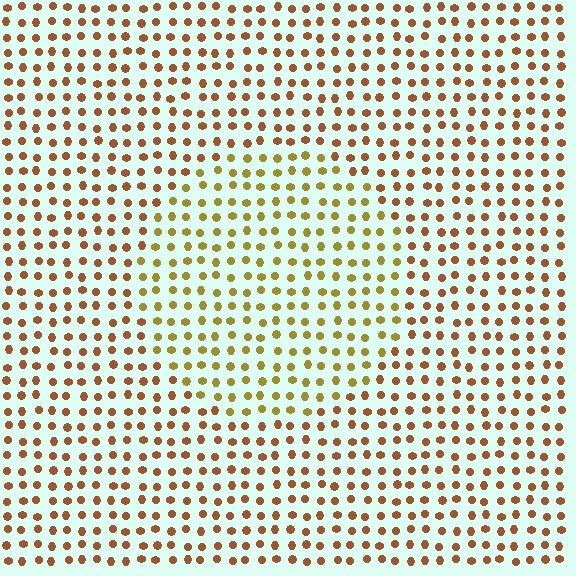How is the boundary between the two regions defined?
The boundary is defined purely by a slight shift in hue (about 32 degrees). Spacing, size, and orientation are identical on both sides.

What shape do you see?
I see a circle.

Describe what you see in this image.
The image is filled with small brown elements in a uniform arrangement. A circle-shaped region is visible where the elements are tinted to a slightly different hue, forming a subtle color boundary.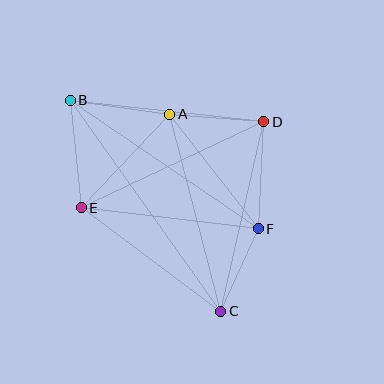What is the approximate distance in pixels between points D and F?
The distance between D and F is approximately 107 pixels.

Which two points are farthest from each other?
Points B and C are farthest from each other.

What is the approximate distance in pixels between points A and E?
The distance between A and E is approximately 129 pixels.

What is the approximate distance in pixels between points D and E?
The distance between D and E is approximately 201 pixels.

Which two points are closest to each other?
Points C and F are closest to each other.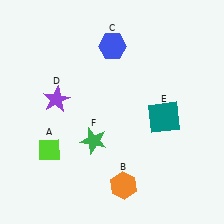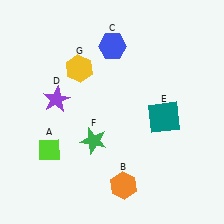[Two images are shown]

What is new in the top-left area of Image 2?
A yellow hexagon (G) was added in the top-left area of Image 2.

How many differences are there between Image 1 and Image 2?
There is 1 difference between the two images.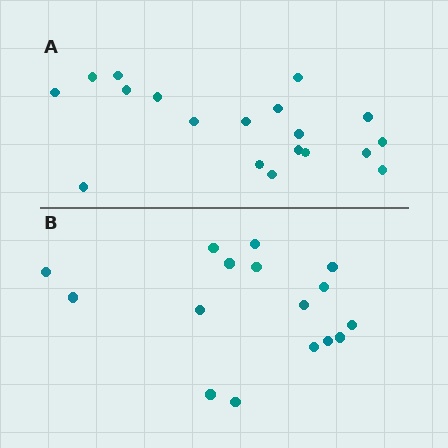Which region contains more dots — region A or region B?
Region A (the top region) has more dots.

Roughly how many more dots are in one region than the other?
Region A has just a few more — roughly 2 or 3 more dots than region B.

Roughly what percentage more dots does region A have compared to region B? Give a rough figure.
About 20% more.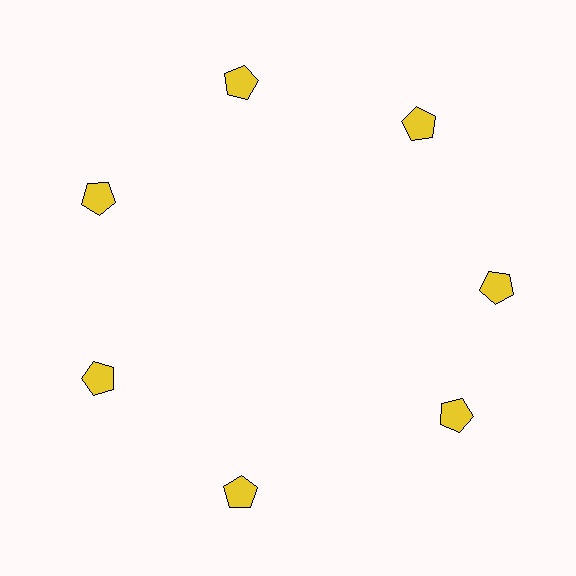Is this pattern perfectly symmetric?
No. The 7 yellow pentagons are arranged in a ring, but one element near the 5 o'clock position is rotated out of alignment along the ring, breaking the 7-fold rotational symmetry.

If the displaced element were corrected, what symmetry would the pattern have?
It would have 7-fold rotational symmetry — the pattern would map onto itself every 51 degrees.